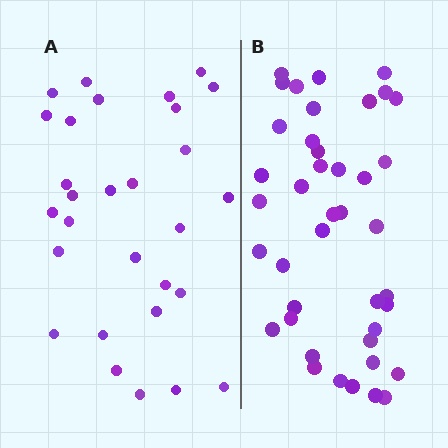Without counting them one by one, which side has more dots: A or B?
Region B (the right region) has more dots.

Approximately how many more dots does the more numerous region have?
Region B has roughly 12 or so more dots than region A.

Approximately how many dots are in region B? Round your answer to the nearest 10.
About 40 dots. (The exact count is 41, which rounds to 40.)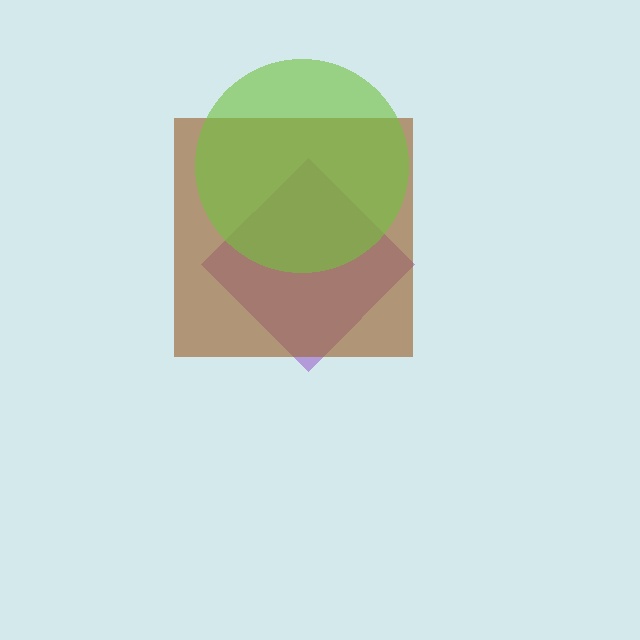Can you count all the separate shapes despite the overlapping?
Yes, there are 3 separate shapes.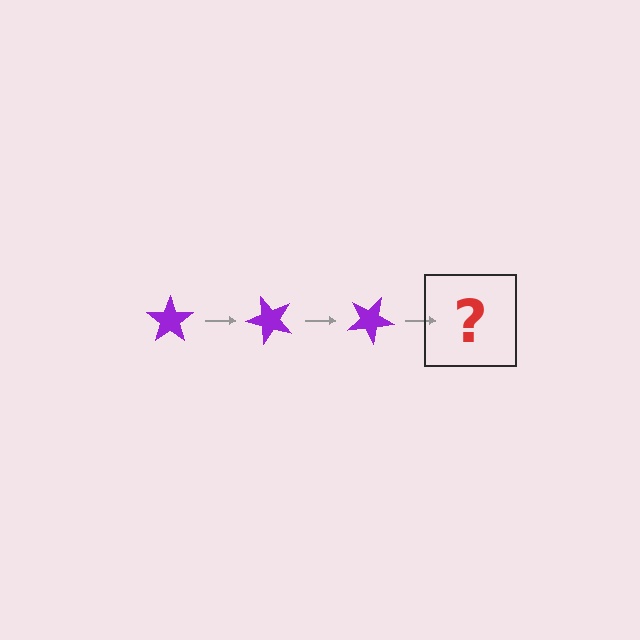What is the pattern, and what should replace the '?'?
The pattern is that the star rotates 50 degrees each step. The '?' should be a purple star rotated 150 degrees.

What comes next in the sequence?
The next element should be a purple star rotated 150 degrees.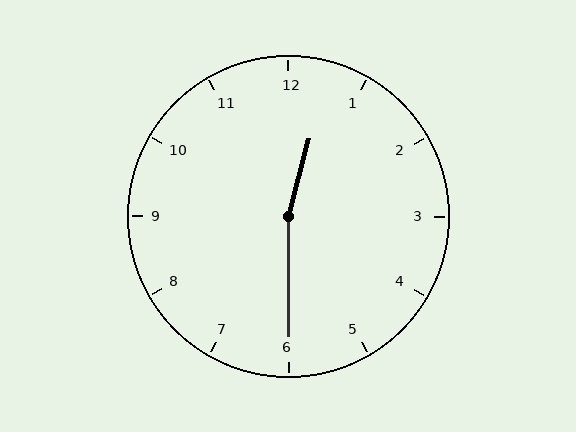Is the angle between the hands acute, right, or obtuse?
It is obtuse.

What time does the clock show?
12:30.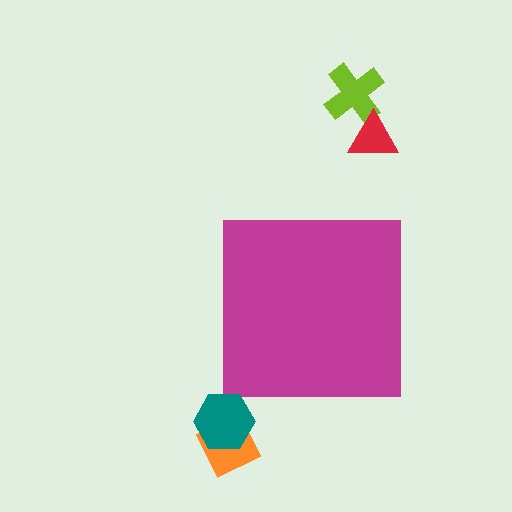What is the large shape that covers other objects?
A magenta square.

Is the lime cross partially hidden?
No, the lime cross is fully visible.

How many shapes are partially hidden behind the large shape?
0 shapes are partially hidden.